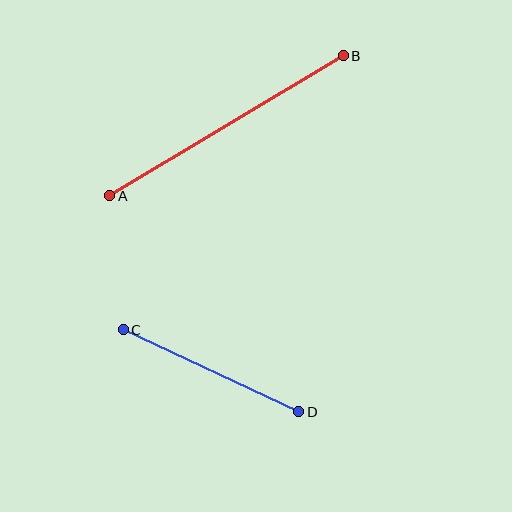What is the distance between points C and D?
The distance is approximately 193 pixels.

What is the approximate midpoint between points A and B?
The midpoint is at approximately (227, 126) pixels.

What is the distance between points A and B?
The distance is approximately 272 pixels.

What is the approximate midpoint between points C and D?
The midpoint is at approximately (211, 371) pixels.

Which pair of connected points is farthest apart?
Points A and B are farthest apart.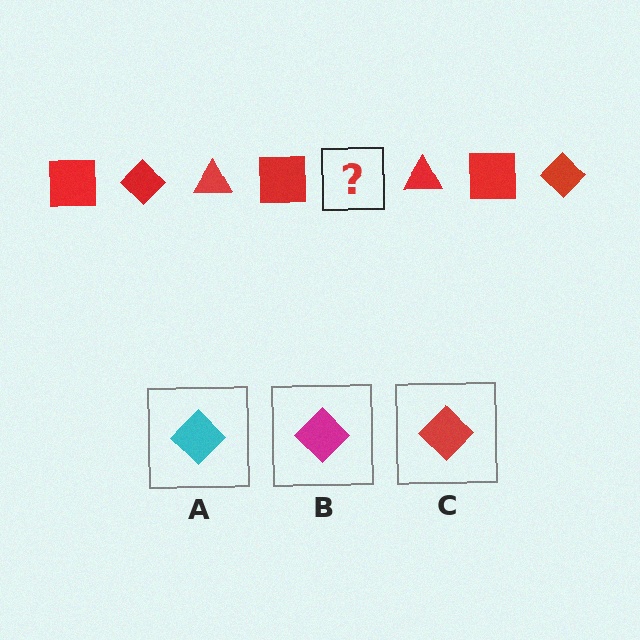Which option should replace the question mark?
Option C.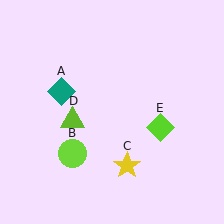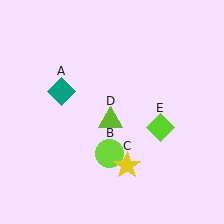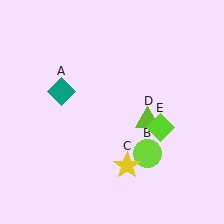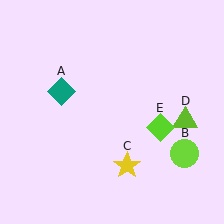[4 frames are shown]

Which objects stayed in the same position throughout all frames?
Teal diamond (object A) and yellow star (object C) and lime diamond (object E) remained stationary.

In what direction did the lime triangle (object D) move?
The lime triangle (object D) moved right.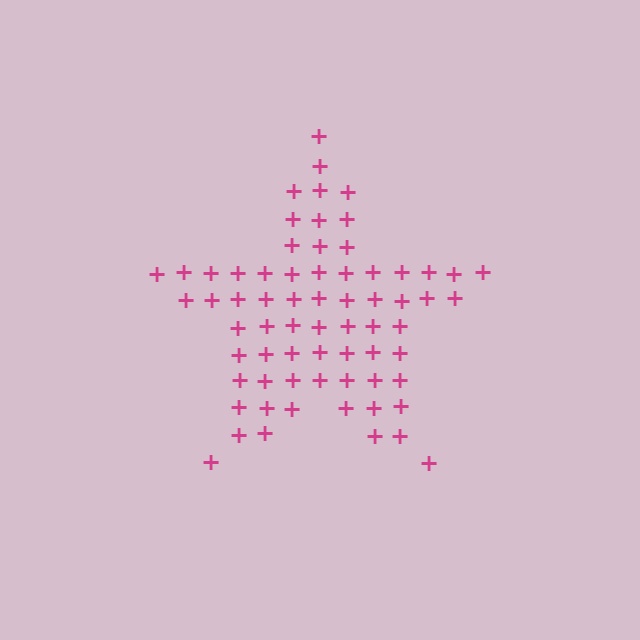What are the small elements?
The small elements are plus signs.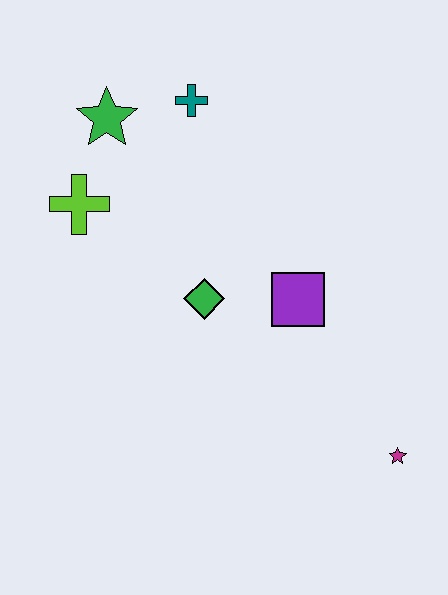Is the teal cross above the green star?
Yes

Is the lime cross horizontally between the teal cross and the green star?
No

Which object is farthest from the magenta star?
The green star is farthest from the magenta star.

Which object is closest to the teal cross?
The green star is closest to the teal cross.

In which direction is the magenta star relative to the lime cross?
The magenta star is to the right of the lime cross.